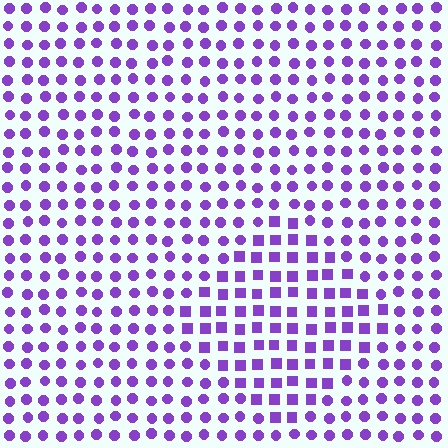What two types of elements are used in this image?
The image uses squares inside the diamond region and circles outside it.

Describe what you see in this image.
The image is filled with small purple elements arranged in a uniform grid. A diamond-shaped region contains squares, while the surrounding area contains circles. The boundary is defined purely by the change in element shape.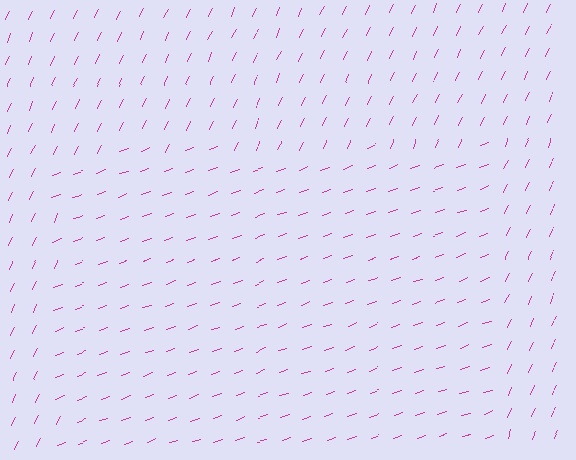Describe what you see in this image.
The image is filled with small magenta line segments. A rectangle region in the image has lines oriented differently from the surrounding lines, creating a visible texture boundary.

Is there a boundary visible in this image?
Yes, there is a texture boundary formed by a change in line orientation.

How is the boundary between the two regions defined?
The boundary is defined purely by a change in line orientation (approximately 45 degrees difference). All lines are the same color and thickness.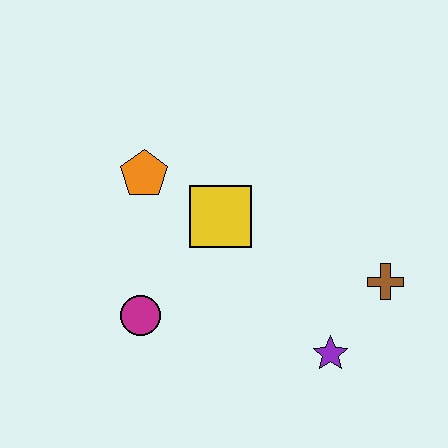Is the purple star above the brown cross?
No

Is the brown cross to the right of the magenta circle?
Yes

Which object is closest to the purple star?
The brown cross is closest to the purple star.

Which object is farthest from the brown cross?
The orange pentagon is farthest from the brown cross.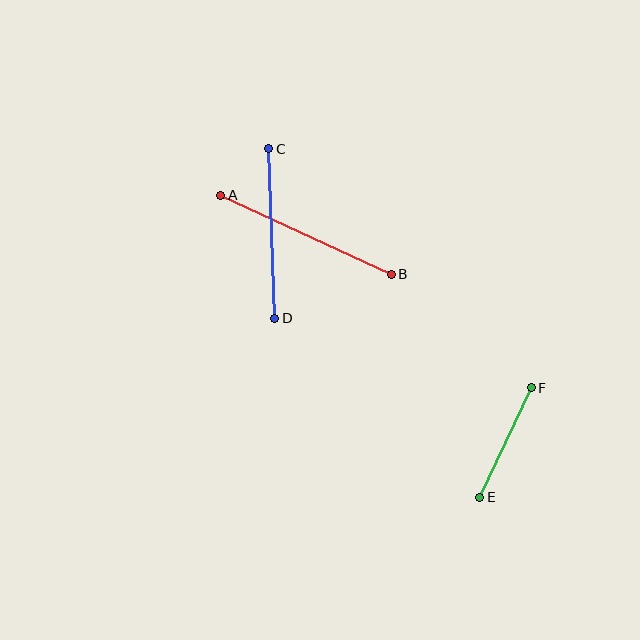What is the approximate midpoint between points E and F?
The midpoint is at approximately (505, 442) pixels.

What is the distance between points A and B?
The distance is approximately 188 pixels.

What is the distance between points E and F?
The distance is approximately 121 pixels.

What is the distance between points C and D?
The distance is approximately 170 pixels.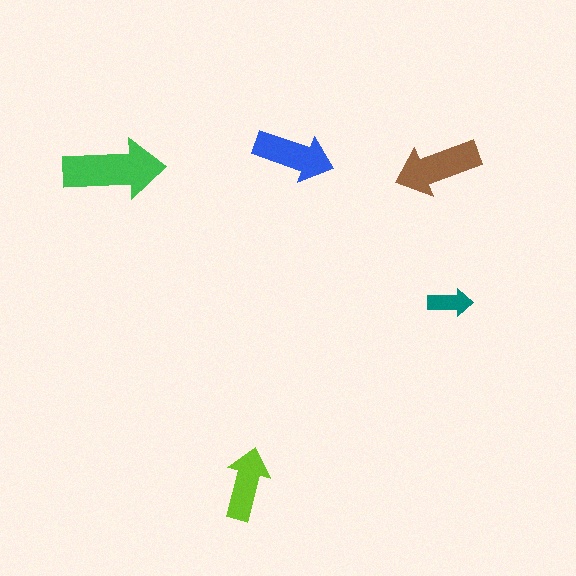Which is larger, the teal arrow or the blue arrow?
The blue one.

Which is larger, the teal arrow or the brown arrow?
The brown one.